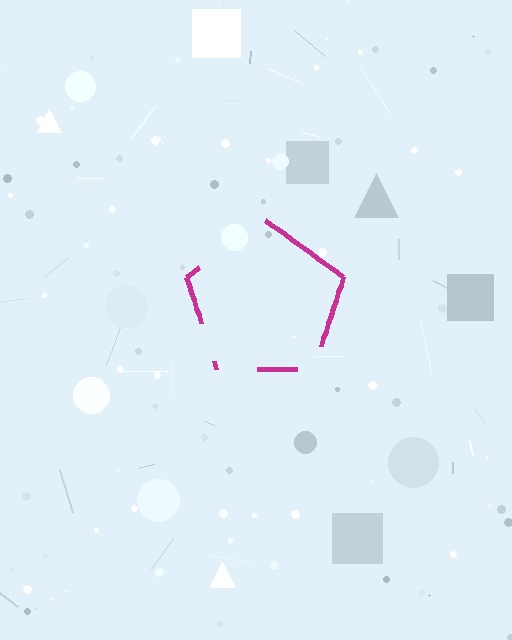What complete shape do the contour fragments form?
The contour fragments form a pentagon.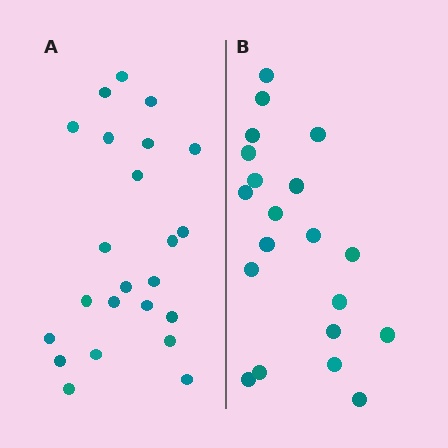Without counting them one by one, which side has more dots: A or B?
Region A (the left region) has more dots.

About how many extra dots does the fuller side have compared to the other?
Region A has just a few more — roughly 2 or 3 more dots than region B.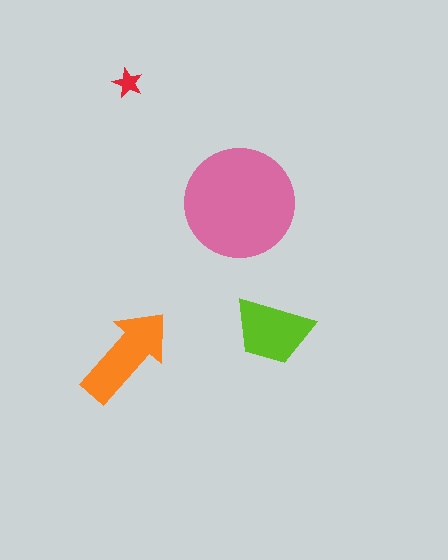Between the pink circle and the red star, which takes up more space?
The pink circle.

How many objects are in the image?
There are 4 objects in the image.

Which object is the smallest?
The red star.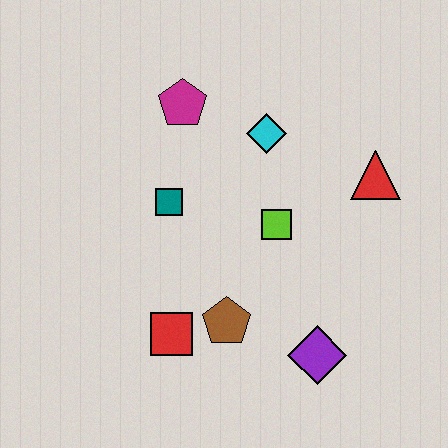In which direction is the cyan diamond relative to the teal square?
The cyan diamond is to the right of the teal square.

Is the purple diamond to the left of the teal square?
No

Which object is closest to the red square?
The brown pentagon is closest to the red square.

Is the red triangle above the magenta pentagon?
No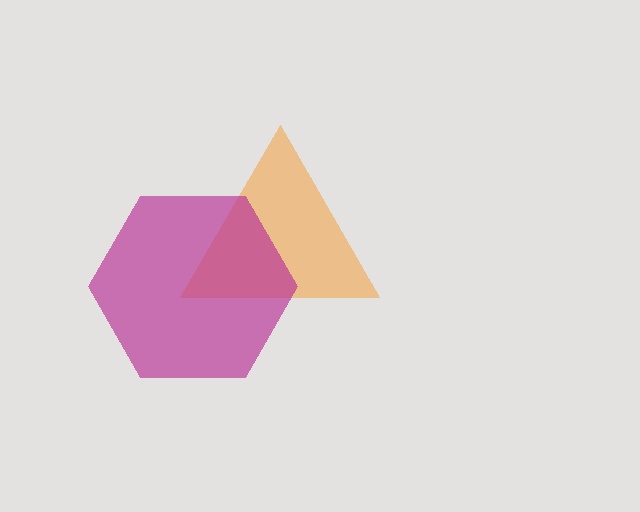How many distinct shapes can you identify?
There are 2 distinct shapes: an orange triangle, a magenta hexagon.